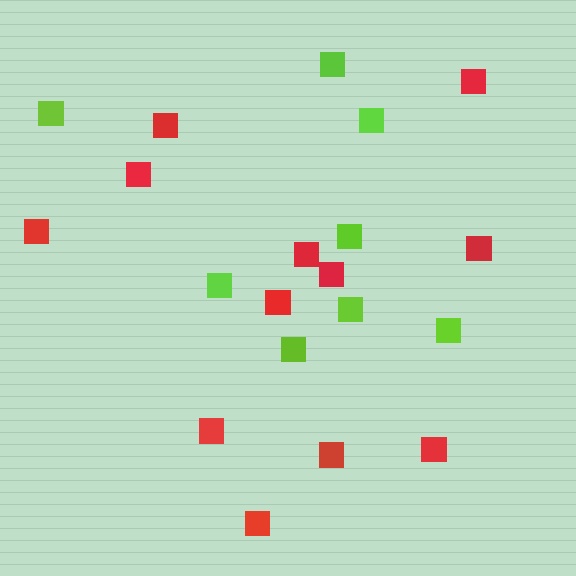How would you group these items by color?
There are 2 groups: one group of lime squares (8) and one group of red squares (12).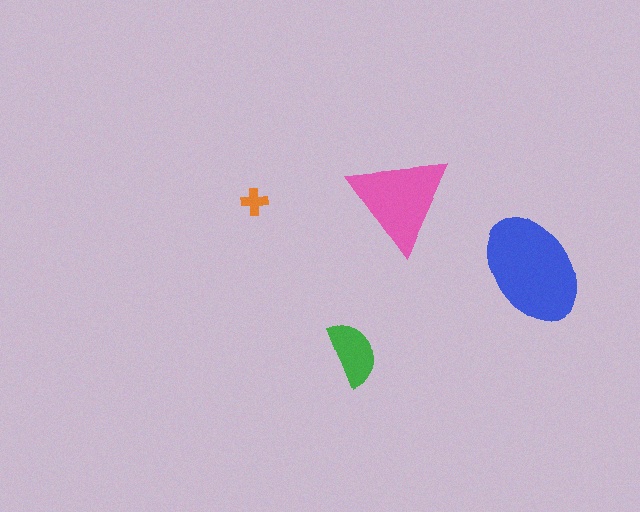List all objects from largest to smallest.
The blue ellipse, the pink triangle, the green semicircle, the orange cross.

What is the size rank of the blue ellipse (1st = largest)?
1st.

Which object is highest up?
The orange cross is topmost.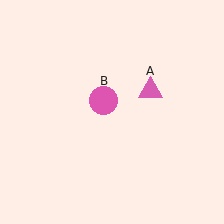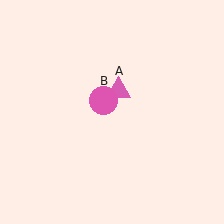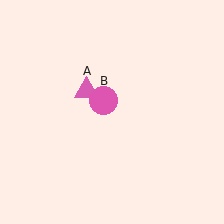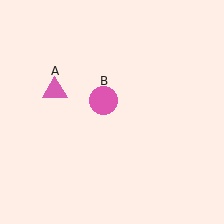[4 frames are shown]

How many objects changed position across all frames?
1 object changed position: pink triangle (object A).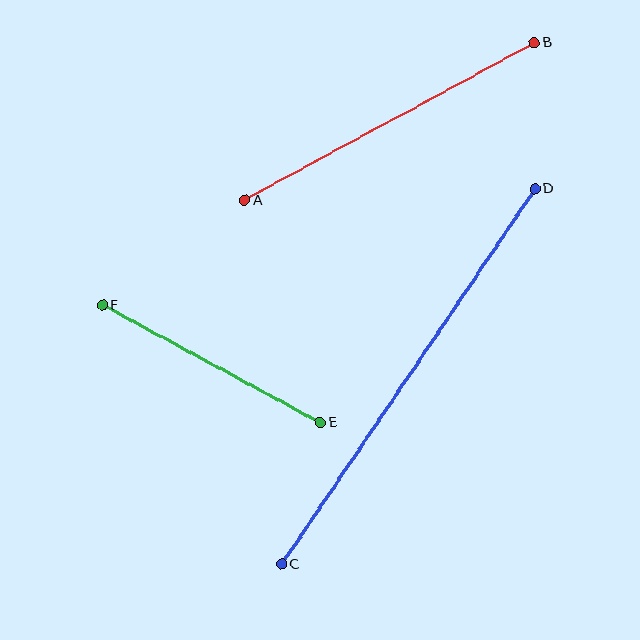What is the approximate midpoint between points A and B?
The midpoint is at approximately (389, 121) pixels.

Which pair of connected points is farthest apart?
Points C and D are farthest apart.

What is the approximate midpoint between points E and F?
The midpoint is at approximately (211, 364) pixels.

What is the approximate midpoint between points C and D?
The midpoint is at approximately (408, 376) pixels.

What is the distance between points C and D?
The distance is approximately 453 pixels.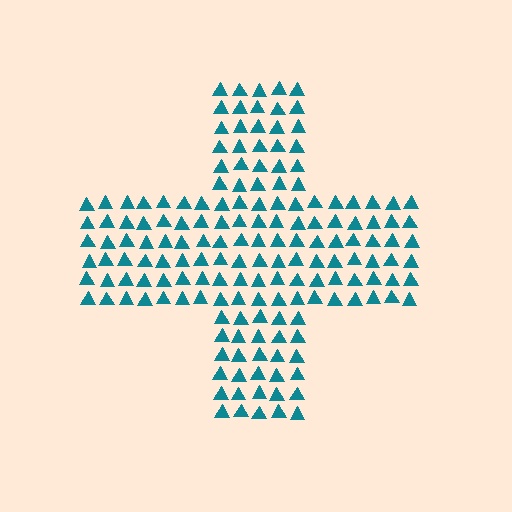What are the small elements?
The small elements are triangles.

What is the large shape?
The large shape is a cross.